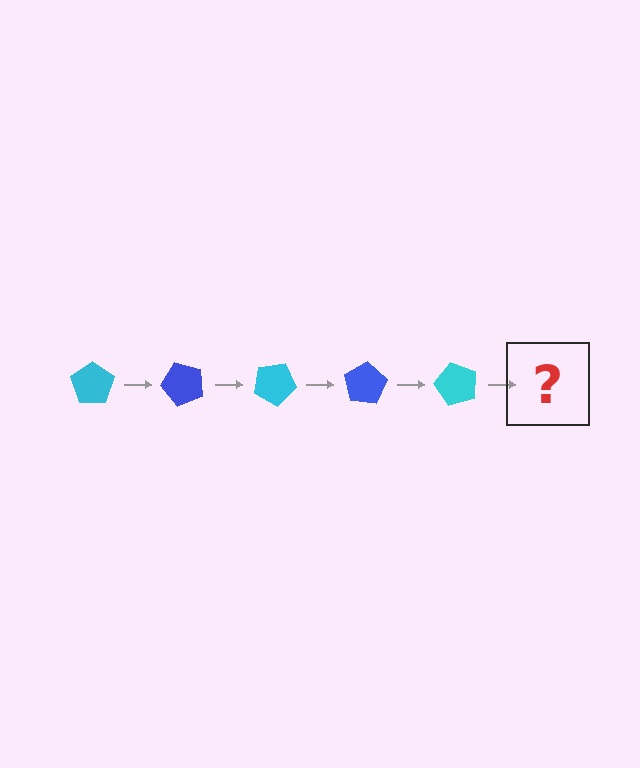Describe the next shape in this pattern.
It should be a blue pentagon, rotated 250 degrees from the start.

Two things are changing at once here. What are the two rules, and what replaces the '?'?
The two rules are that it rotates 50 degrees each step and the color cycles through cyan and blue. The '?' should be a blue pentagon, rotated 250 degrees from the start.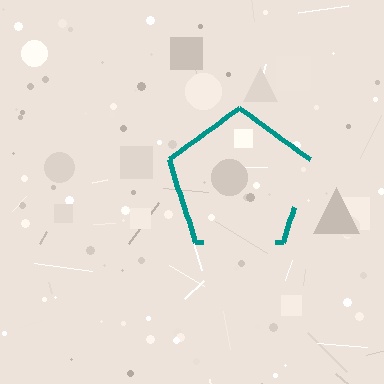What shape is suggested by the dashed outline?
The dashed outline suggests a pentagon.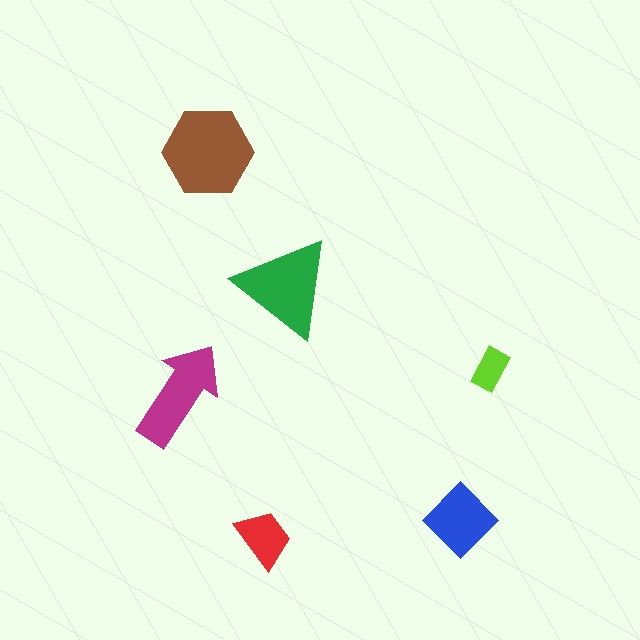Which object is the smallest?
The lime rectangle.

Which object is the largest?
The brown hexagon.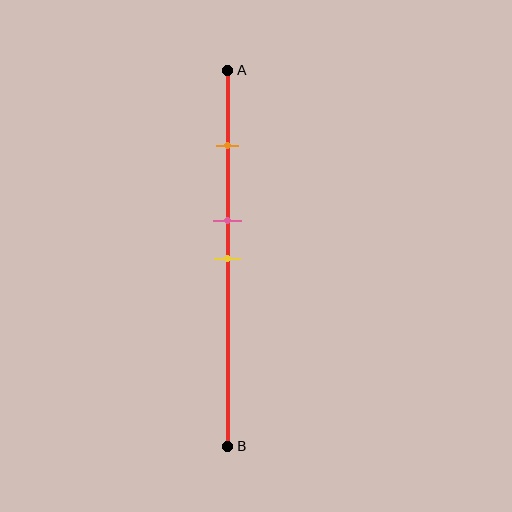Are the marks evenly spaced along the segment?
No, the marks are not evenly spaced.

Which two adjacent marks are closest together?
The pink and yellow marks are the closest adjacent pair.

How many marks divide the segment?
There are 3 marks dividing the segment.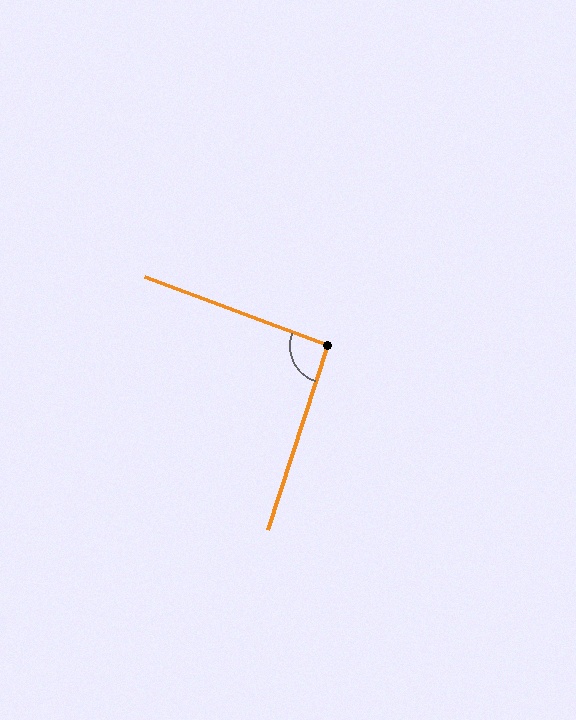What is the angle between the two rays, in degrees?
Approximately 93 degrees.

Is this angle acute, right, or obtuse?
It is approximately a right angle.